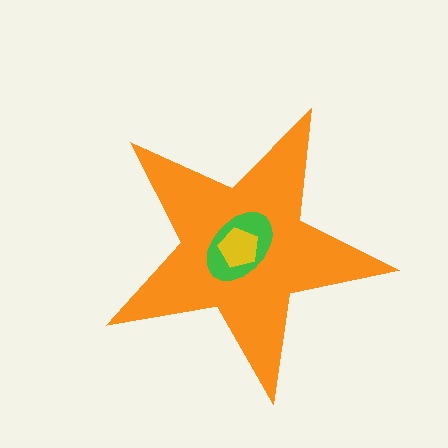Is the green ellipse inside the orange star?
Yes.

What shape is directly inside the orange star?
The green ellipse.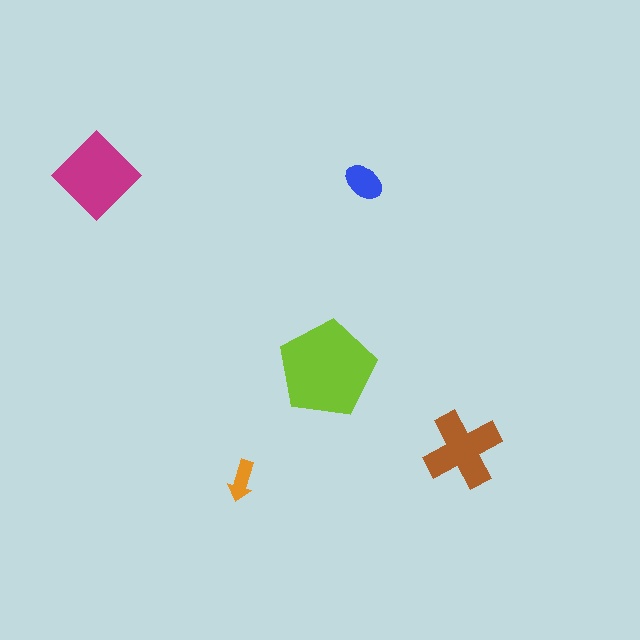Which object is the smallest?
The orange arrow.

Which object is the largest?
The lime pentagon.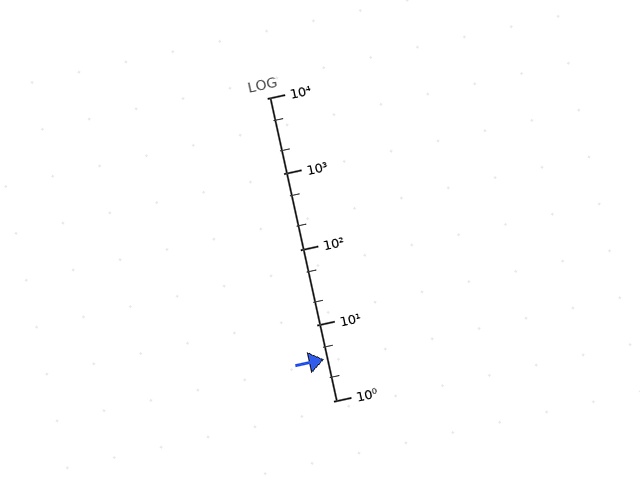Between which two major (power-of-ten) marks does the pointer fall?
The pointer is between 1 and 10.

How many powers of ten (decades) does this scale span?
The scale spans 4 decades, from 1 to 10000.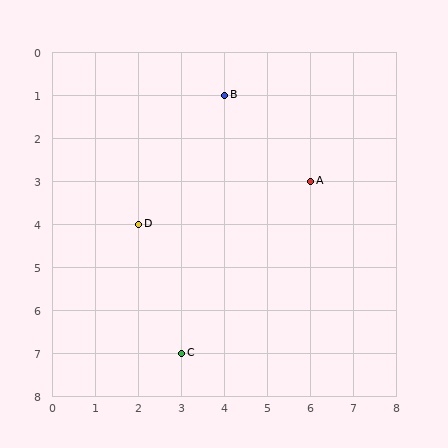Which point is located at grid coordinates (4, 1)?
Point B is at (4, 1).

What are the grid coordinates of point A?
Point A is at grid coordinates (6, 3).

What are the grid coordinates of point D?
Point D is at grid coordinates (2, 4).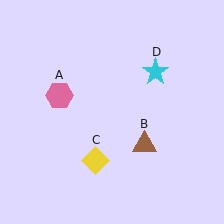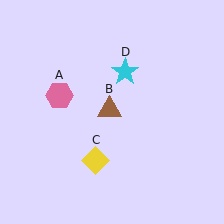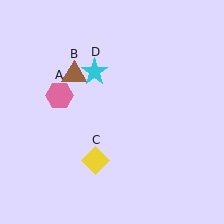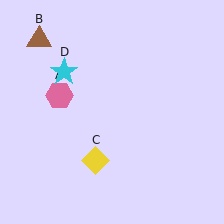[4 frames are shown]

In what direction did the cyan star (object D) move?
The cyan star (object D) moved left.